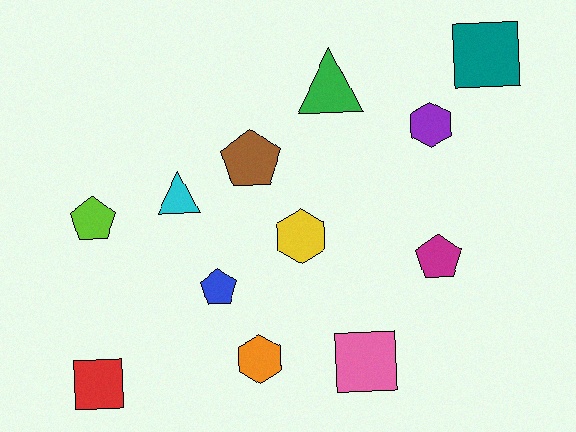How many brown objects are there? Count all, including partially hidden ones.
There is 1 brown object.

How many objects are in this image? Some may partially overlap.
There are 12 objects.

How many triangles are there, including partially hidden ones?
There are 2 triangles.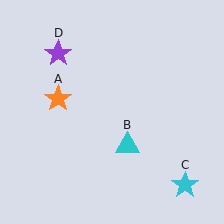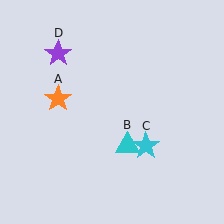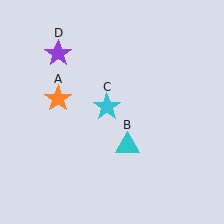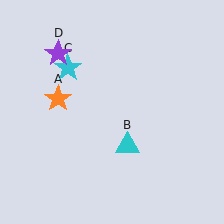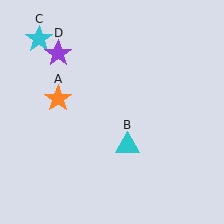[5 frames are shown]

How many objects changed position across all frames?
1 object changed position: cyan star (object C).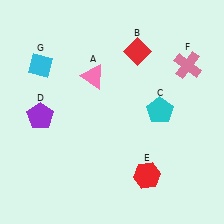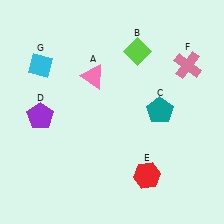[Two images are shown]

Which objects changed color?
B changed from red to lime. C changed from cyan to teal.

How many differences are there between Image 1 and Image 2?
There are 2 differences between the two images.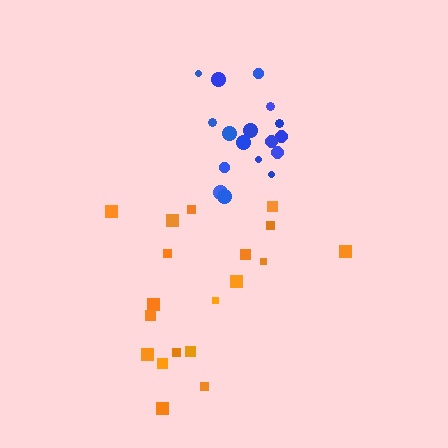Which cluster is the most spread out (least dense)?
Orange.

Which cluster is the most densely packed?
Blue.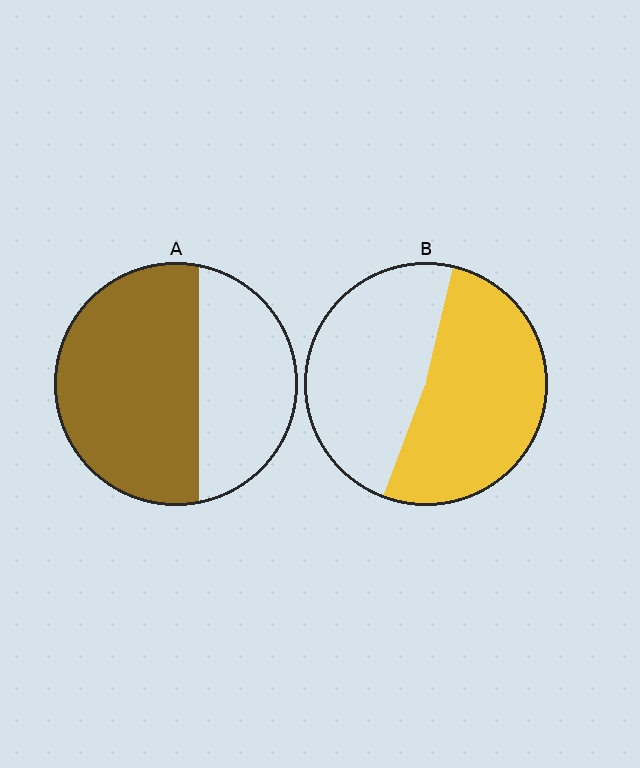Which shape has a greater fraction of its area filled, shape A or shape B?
Shape A.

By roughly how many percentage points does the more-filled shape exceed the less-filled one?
By roughly 10 percentage points (A over B).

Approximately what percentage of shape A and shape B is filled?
A is approximately 60% and B is approximately 50%.